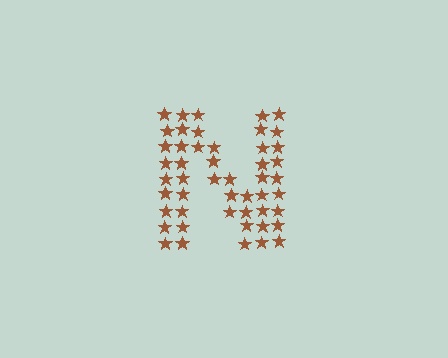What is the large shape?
The large shape is the letter N.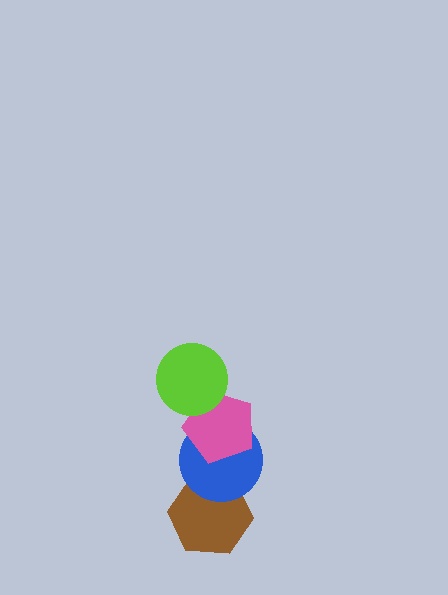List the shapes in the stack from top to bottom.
From top to bottom: the lime circle, the pink pentagon, the blue circle, the brown hexagon.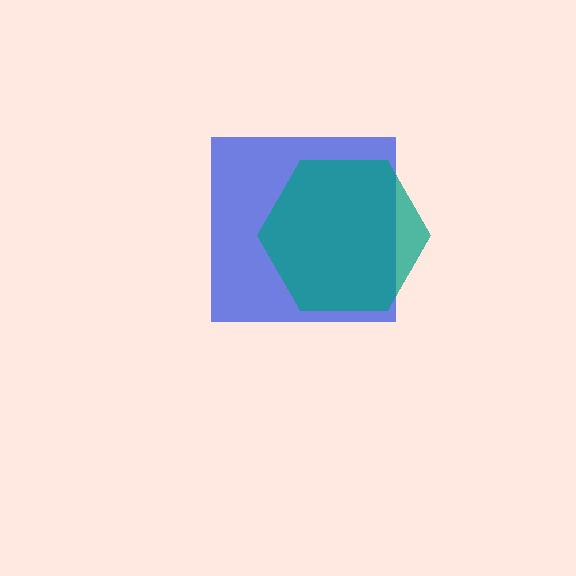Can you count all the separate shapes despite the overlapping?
Yes, there are 2 separate shapes.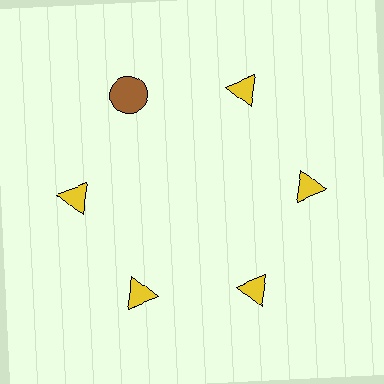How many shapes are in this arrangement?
There are 6 shapes arranged in a ring pattern.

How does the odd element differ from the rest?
It differs in both color (brown instead of yellow) and shape (circle instead of triangle).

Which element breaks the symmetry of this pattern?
The brown circle at roughly the 11 o'clock position breaks the symmetry. All other shapes are yellow triangles.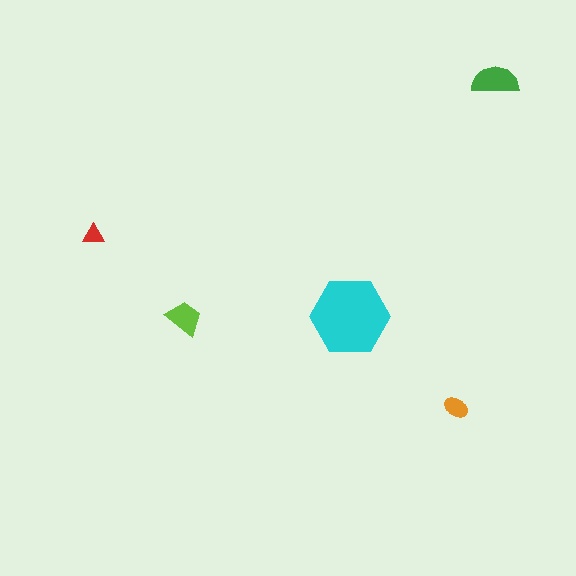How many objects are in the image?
There are 5 objects in the image.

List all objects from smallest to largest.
The red triangle, the orange ellipse, the lime trapezoid, the green semicircle, the cyan hexagon.